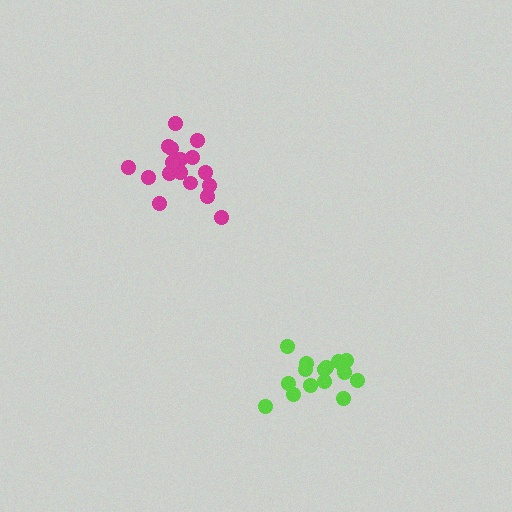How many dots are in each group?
Group 1: 16 dots, Group 2: 17 dots (33 total).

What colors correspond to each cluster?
The clusters are colored: lime, magenta.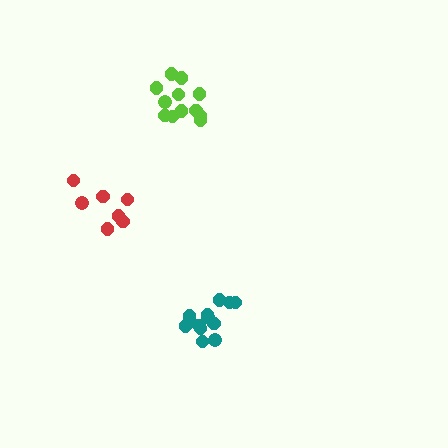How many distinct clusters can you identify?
There are 3 distinct clusters.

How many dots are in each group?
Group 1: 12 dots, Group 2: 13 dots, Group 3: 7 dots (32 total).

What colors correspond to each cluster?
The clusters are colored: lime, teal, red.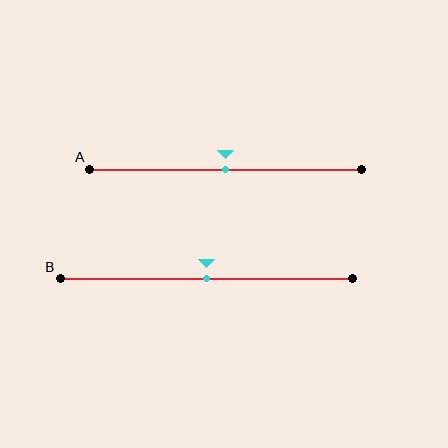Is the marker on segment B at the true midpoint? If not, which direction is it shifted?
Yes, the marker on segment B is at the true midpoint.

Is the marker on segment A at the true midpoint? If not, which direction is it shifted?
Yes, the marker on segment A is at the true midpoint.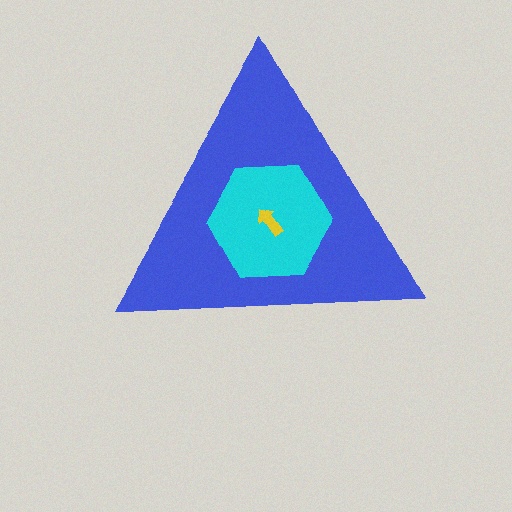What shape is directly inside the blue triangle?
The cyan hexagon.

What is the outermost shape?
The blue triangle.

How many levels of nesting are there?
3.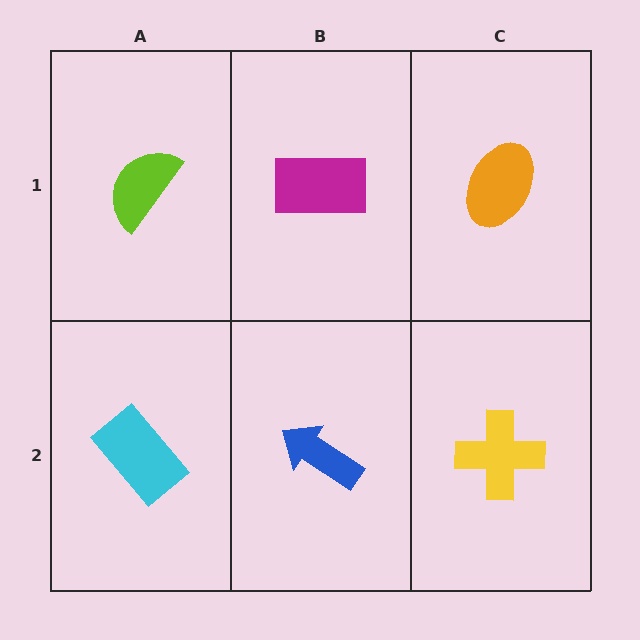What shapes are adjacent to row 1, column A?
A cyan rectangle (row 2, column A), a magenta rectangle (row 1, column B).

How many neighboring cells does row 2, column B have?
3.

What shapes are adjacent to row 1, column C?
A yellow cross (row 2, column C), a magenta rectangle (row 1, column B).